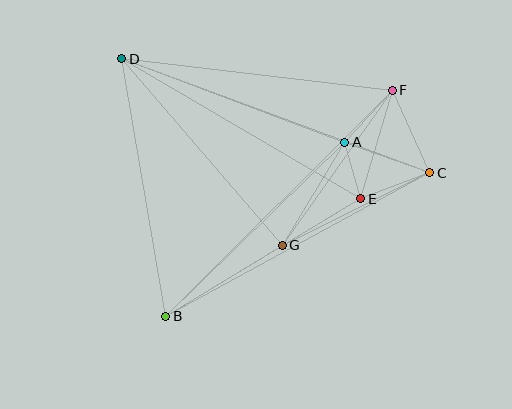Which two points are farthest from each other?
Points C and D are farthest from each other.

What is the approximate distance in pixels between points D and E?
The distance between D and E is approximately 277 pixels.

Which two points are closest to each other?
Points A and E are closest to each other.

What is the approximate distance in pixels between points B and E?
The distance between B and E is approximately 227 pixels.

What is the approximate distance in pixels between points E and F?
The distance between E and F is approximately 113 pixels.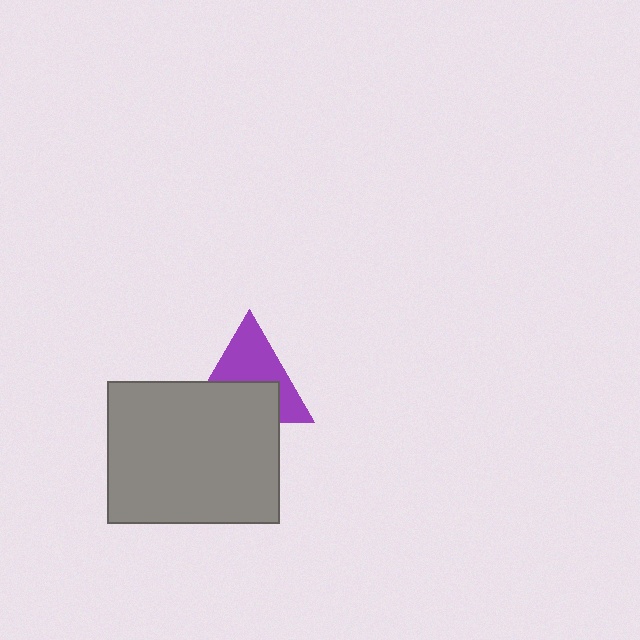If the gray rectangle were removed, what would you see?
You would see the complete purple triangle.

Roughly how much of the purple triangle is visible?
About half of it is visible (roughly 53%).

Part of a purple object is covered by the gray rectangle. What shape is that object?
It is a triangle.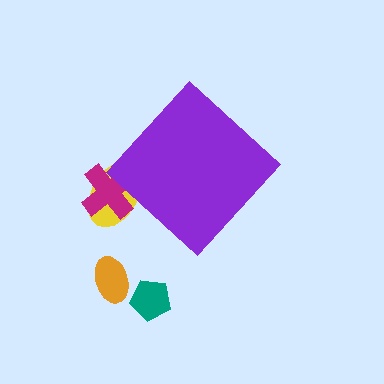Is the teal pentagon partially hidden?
No, the teal pentagon is fully visible.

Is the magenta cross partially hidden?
Yes, the magenta cross is partially hidden behind the purple diamond.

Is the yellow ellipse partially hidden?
Yes, the yellow ellipse is partially hidden behind the purple diamond.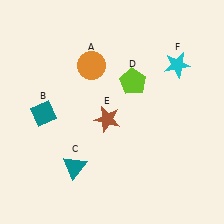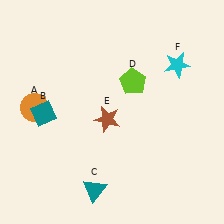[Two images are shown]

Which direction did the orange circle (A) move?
The orange circle (A) moved left.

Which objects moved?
The objects that moved are: the orange circle (A), the teal triangle (C).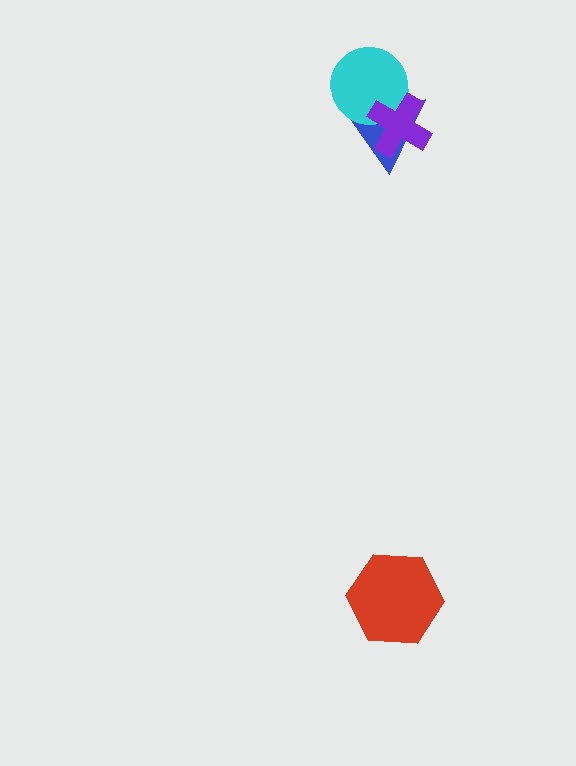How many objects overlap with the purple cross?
2 objects overlap with the purple cross.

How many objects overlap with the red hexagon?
0 objects overlap with the red hexagon.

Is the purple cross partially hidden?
No, no other shape covers it.